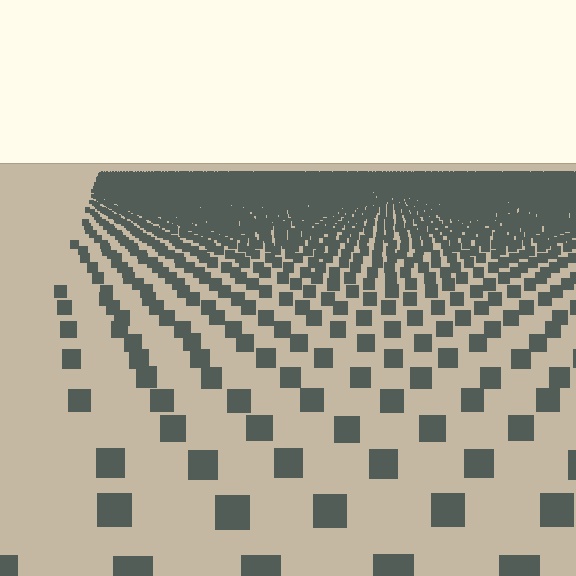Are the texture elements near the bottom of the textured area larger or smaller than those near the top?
Larger. Near the bottom, elements are closer to the viewer and appear at a bigger on-screen size.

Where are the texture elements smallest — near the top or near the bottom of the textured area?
Near the top.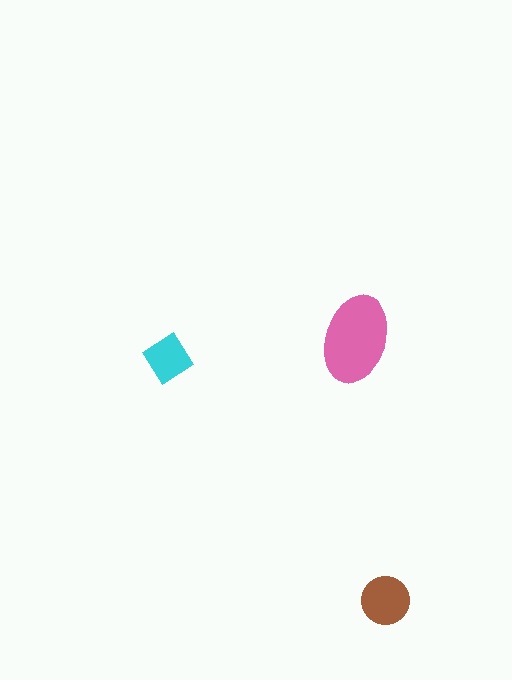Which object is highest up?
The pink ellipse is topmost.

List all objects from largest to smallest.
The pink ellipse, the brown circle, the cyan diamond.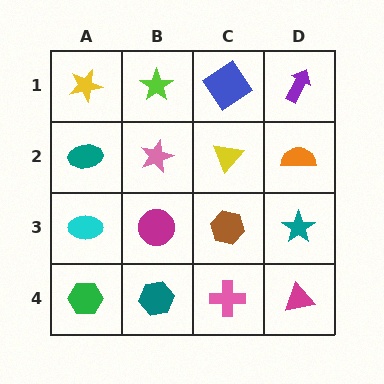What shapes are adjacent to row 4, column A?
A cyan ellipse (row 3, column A), a teal hexagon (row 4, column B).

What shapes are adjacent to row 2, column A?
A yellow star (row 1, column A), a cyan ellipse (row 3, column A), a pink star (row 2, column B).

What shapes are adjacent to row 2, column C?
A blue diamond (row 1, column C), a brown hexagon (row 3, column C), a pink star (row 2, column B), an orange semicircle (row 2, column D).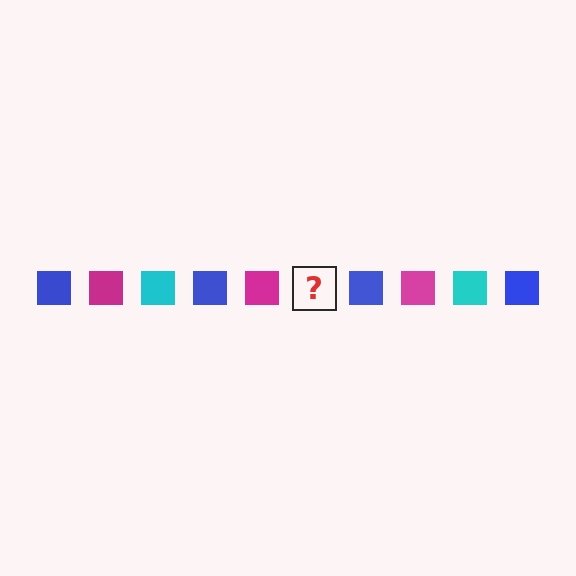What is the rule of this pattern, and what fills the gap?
The rule is that the pattern cycles through blue, magenta, cyan squares. The gap should be filled with a cyan square.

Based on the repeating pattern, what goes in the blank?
The blank should be a cyan square.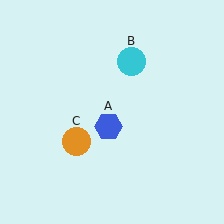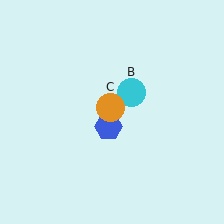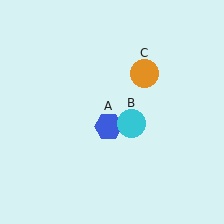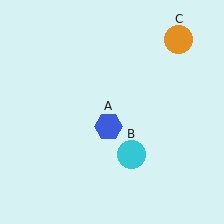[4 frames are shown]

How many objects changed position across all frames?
2 objects changed position: cyan circle (object B), orange circle (object C).